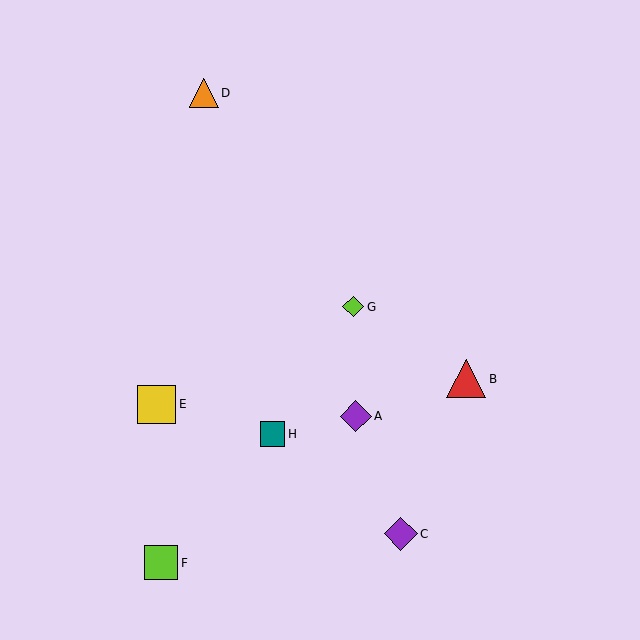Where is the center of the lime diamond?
The center of the lime diamond is at (353, 307).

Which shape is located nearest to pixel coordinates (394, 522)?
The purple diamond (labeled C) at (401, 534) is nearest to that location.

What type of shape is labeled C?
Shape C is a purple diamond.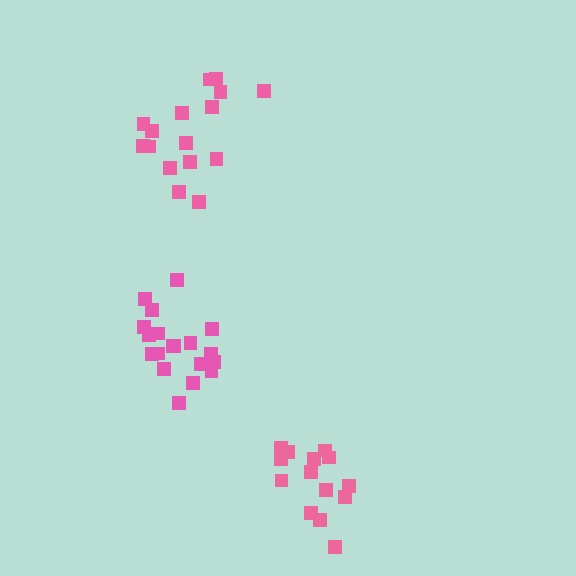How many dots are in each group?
Group 1: 19 dots, Group 2: 14 dots, Group 3: 16 dots (49 total).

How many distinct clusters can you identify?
There are 3 distinct clusters.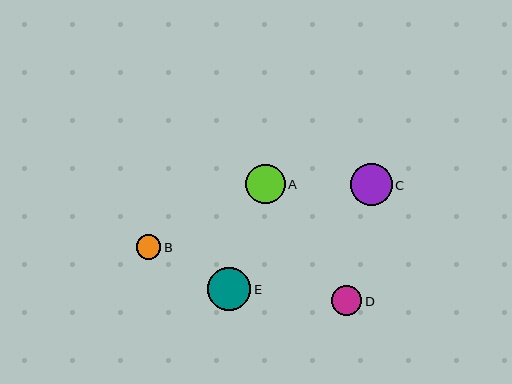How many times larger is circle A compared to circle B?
Circle A is approximately 1.6 times the size of circle B.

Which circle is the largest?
Circle E is the largest with a size of approximately 43 pixels.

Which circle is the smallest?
Circle B is the smallest with a size of approximately 25 pixels.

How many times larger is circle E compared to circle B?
Circle E is approximately 1.7 times the size of circle B.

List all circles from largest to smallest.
From largest to smallest: E, C, A, D, B.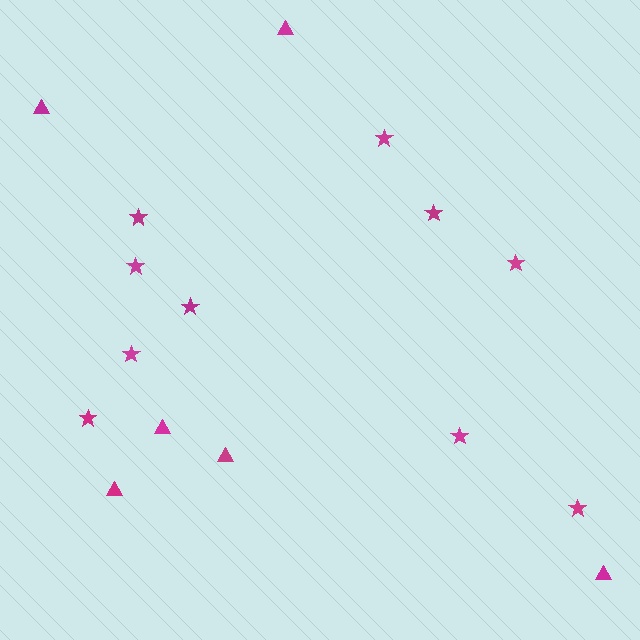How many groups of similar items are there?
There are 2 groups: one group of triangles (6) and one group of stars (10).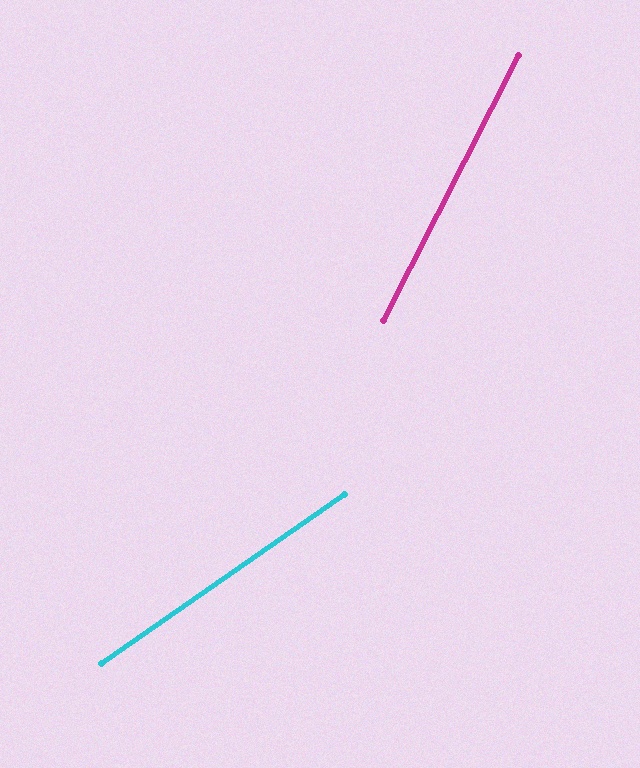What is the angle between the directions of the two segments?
Approximately 28 degrees.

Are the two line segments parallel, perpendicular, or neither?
Neither parallel nor perpendicular — they differ by about 28°.